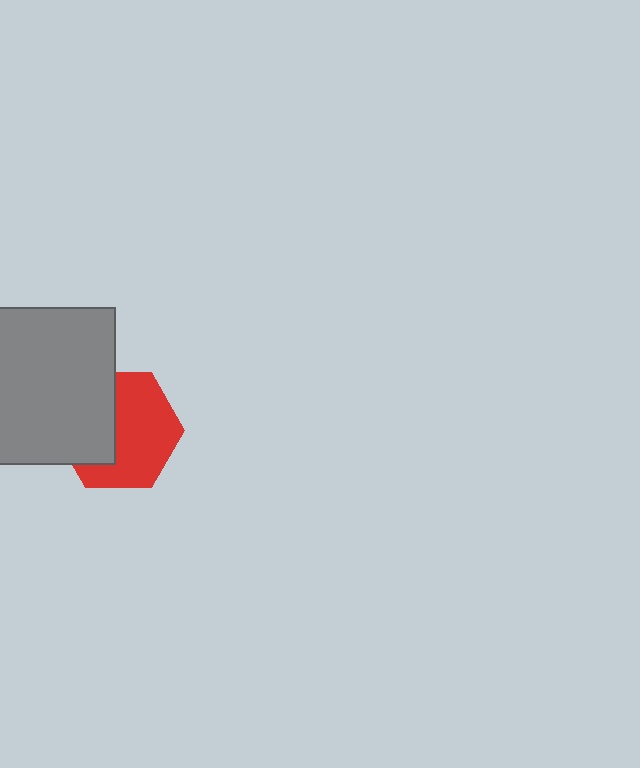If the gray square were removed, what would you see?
You would see the complete red hexagon.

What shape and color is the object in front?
The object in front is a gray square.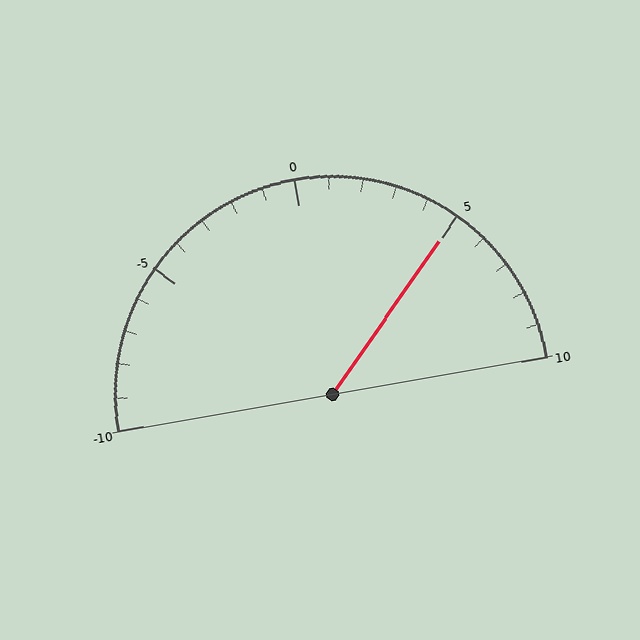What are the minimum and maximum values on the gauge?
The gauge ranges from -10 to 10.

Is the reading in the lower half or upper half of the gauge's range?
The reading is in the upper half of the range (-10 to 10).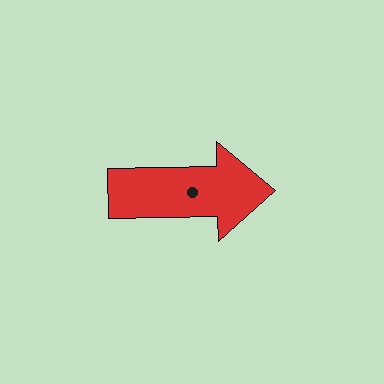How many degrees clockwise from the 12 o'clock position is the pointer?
Approximately 89 degrees.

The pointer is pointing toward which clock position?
Roughly 3 o'clock.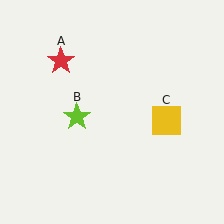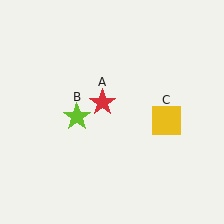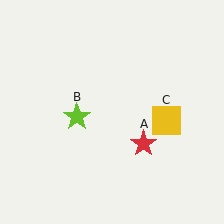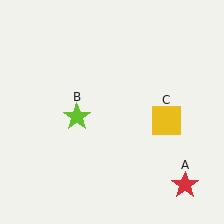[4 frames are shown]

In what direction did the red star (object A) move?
The red star (object A) moved down and to the right.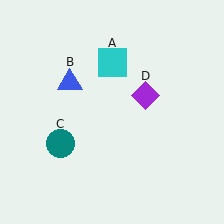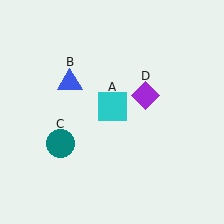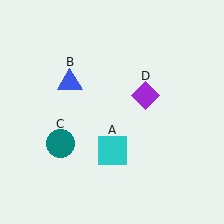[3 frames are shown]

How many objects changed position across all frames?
1 object changed position: cyan square (object A).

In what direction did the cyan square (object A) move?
The cyan square (object A) moved down.